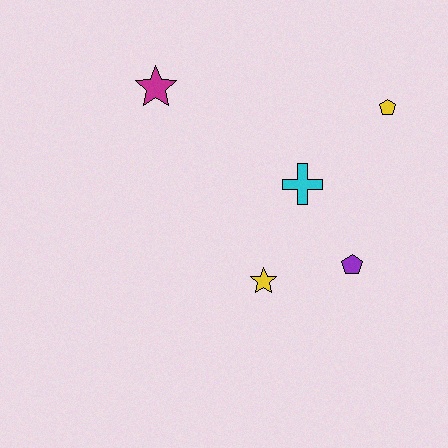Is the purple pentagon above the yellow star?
Yes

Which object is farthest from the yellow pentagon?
The magenta star is farthest from the yellow pentagon.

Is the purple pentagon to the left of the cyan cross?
No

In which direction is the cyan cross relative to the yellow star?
The cyan cross is above the yellow star.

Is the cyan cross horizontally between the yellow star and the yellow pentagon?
Yes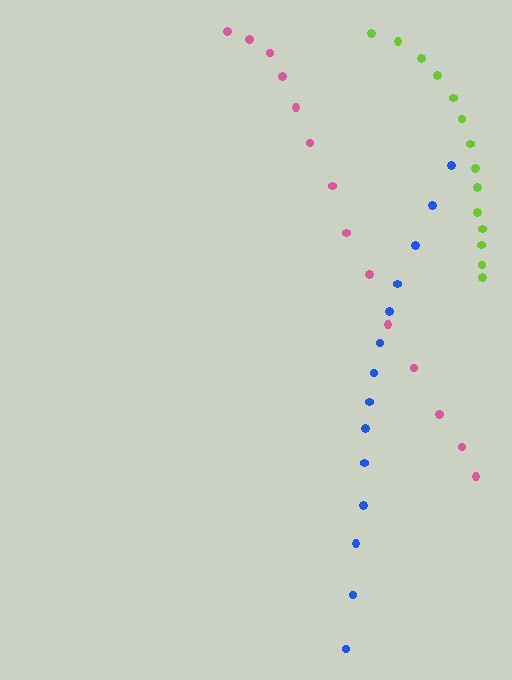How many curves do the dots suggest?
There are 3 distinct paths.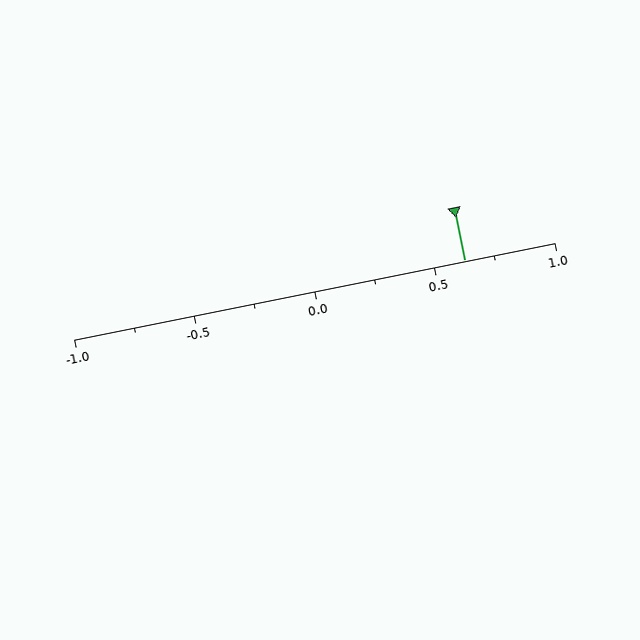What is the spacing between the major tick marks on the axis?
The major ticks are spaced 0.5 apart.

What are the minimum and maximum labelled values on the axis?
The axis runs from -1.0 to 1.0.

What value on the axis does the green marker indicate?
The marker indicates approximately 0.62.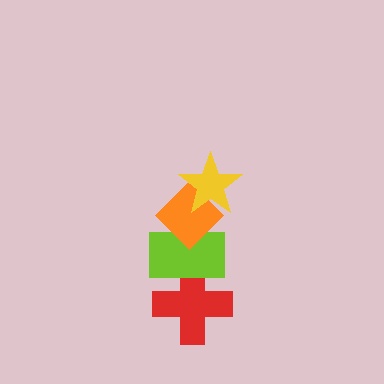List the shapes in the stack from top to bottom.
From top to bottom: the yellow star, the orange diamond, the lime rectangle, the red cross.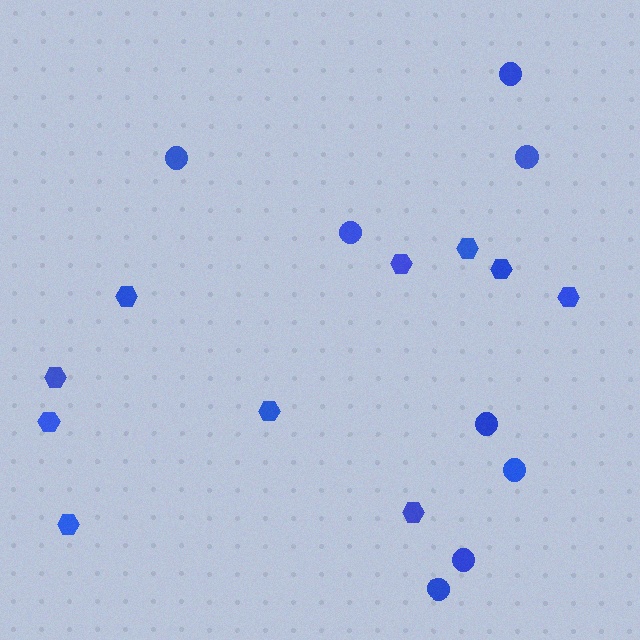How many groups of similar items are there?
There are 2 groups: one group of hexagons (10) and one group of circles (8).